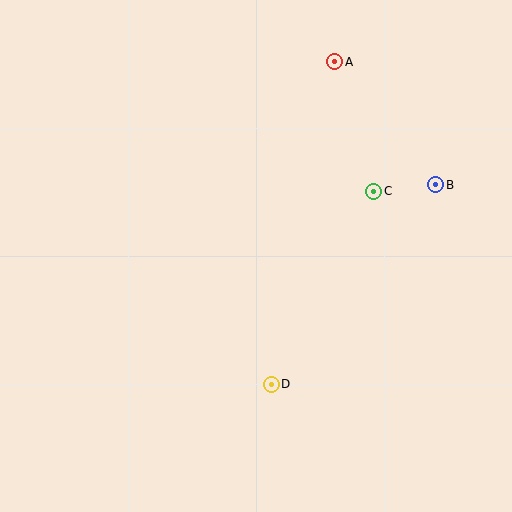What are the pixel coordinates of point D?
Point D is at (271, 384).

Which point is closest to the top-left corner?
Point A is closest to the top-left corner.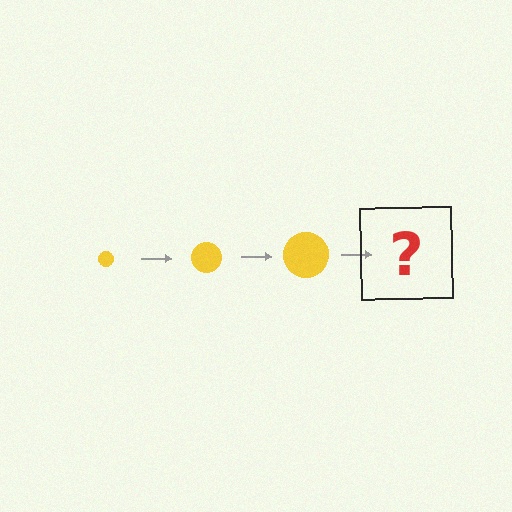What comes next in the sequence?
The next element should be a yellow circle, larger than the previous one.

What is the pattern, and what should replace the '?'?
The pattern is that the circle gets progressively larger each step. The '?' should be a yellow circle, larger than the previous one.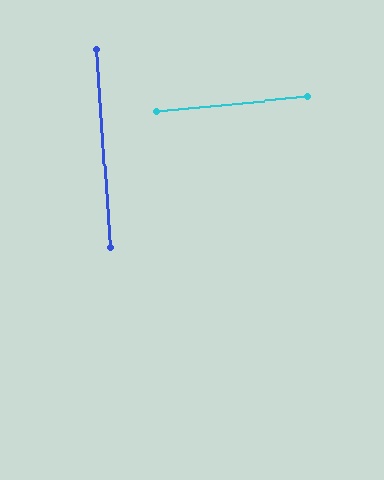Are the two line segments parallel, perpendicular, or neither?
Perpendicular — they meet at approximately 89°.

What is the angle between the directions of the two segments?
Approximately 89 degrees.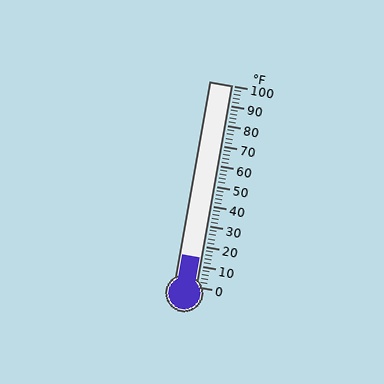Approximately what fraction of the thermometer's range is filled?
The thermometer is filled to approximately 15% of its range.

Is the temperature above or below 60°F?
The temperature is below 60°F.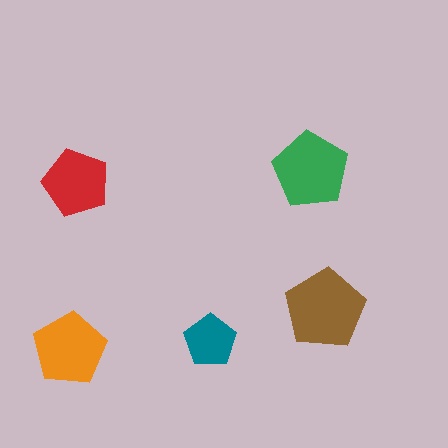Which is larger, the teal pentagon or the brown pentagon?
The brown one.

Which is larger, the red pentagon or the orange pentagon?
The orange one.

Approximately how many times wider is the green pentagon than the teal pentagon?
About 1.5 times wider.